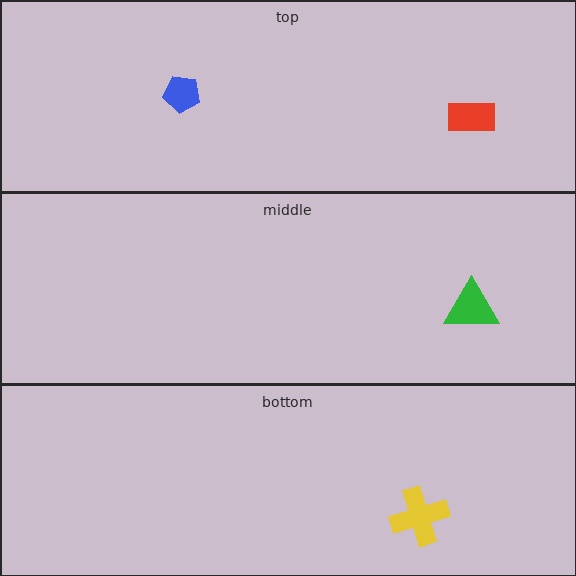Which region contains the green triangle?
The middle region.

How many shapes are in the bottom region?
1.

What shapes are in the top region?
The blue pentagon, the red rectangle.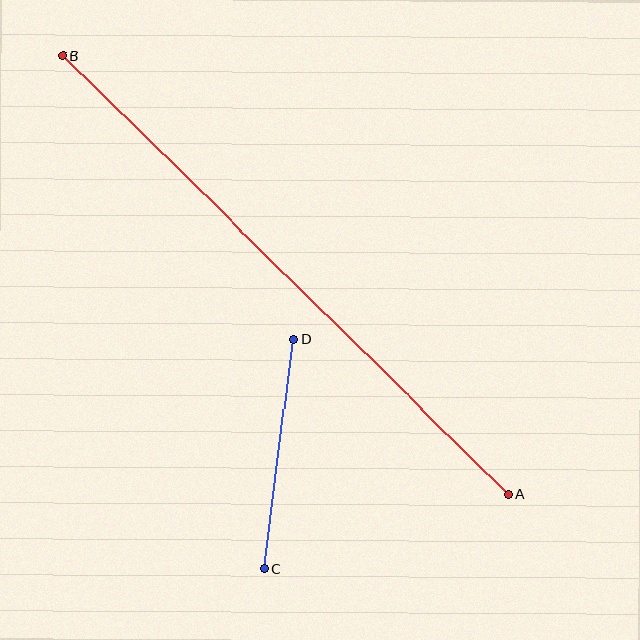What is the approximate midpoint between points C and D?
The midpoint is at approximately (279, 454) pixels.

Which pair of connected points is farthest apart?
Points A and B are farthest apart.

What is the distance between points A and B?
The distance is approximately 626 pixels.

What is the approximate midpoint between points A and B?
The midpoint is at approximately (285, 275) pixels.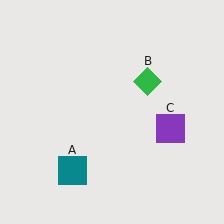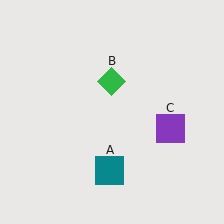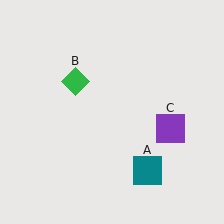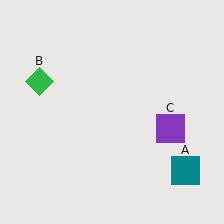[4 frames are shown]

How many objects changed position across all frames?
2 objects changed position: teal square (object A), green diamond (object B).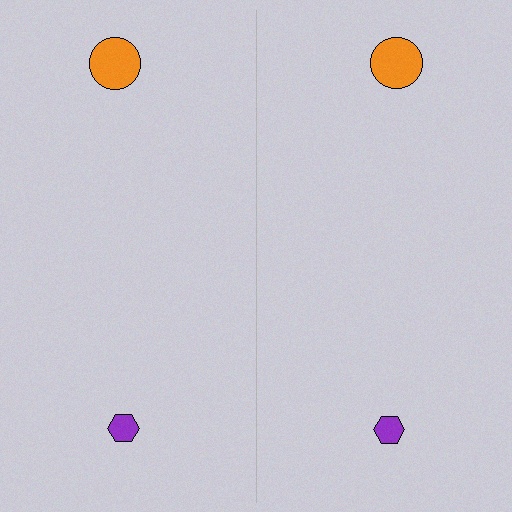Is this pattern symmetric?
Yes, this pattern has bilateral (reflection) symmetry.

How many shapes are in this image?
There are 4 shapes in this image.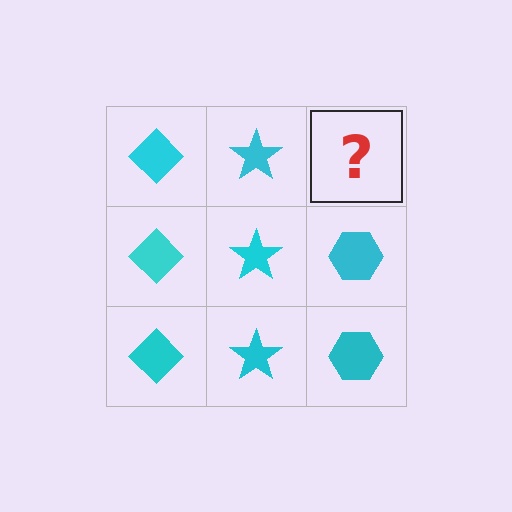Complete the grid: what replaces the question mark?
The question mark should be replaced with a cyan hexagon.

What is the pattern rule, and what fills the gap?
The rule is that each column has a consistent shape. The gap should be filled with a cyan hexagon.